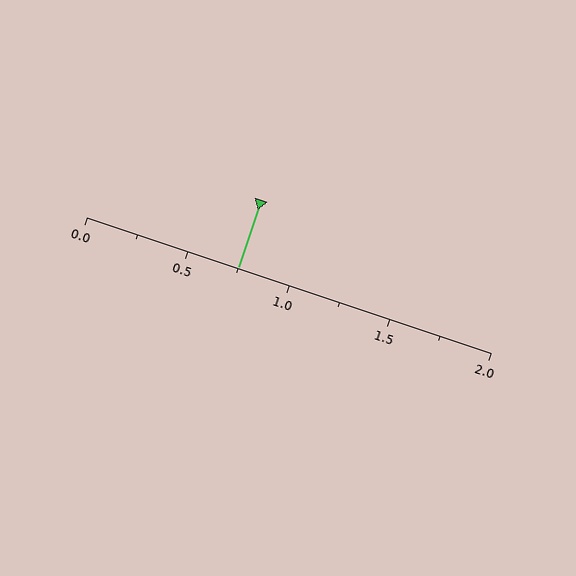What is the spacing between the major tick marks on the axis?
The major ticks are spaced 0.5 apart.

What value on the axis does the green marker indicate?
The marker indicates approximately 0.75.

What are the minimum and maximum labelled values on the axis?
The axis runs from 0.0 to 2.0.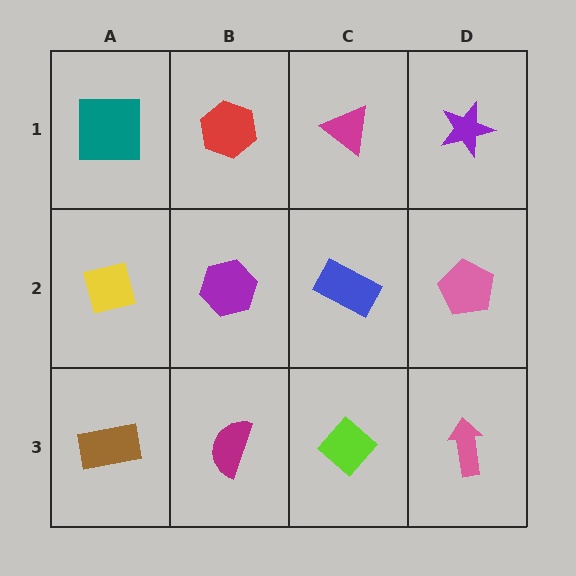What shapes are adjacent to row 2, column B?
A red hexagon (row 1, column B), a magenta semicircle (row 3, column B), a yellow square (row 2, column A), a blue rectangle (row 2, column C).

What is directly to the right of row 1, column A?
A red hexagon.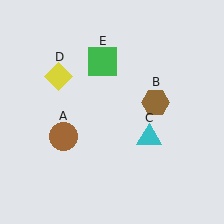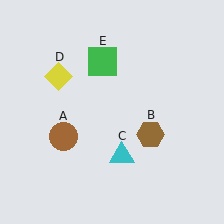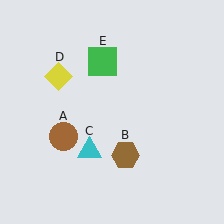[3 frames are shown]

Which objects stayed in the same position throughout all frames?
Brown circle (object A) and yellow diamond (object D) and green square (object E) remained stationary.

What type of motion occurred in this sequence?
The brown hexagon (object B), cyan triangle (object C) rotated clockwise around the center of the scene.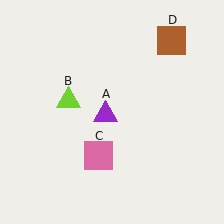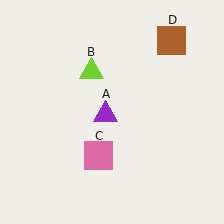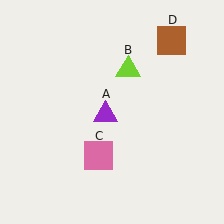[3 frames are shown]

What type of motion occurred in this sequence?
The lime triangle (object B) rotated clockwise around the center of the scene.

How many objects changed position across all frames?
1 object changed position: lime triangle (object B).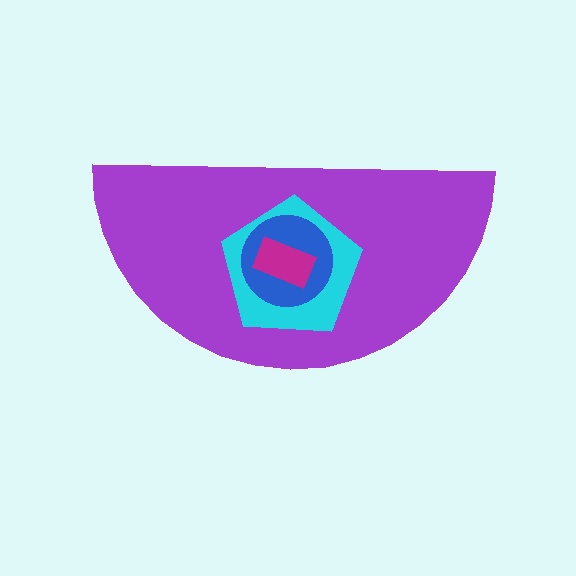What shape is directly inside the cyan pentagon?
The blue circle.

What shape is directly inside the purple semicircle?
The cyan pentagon.